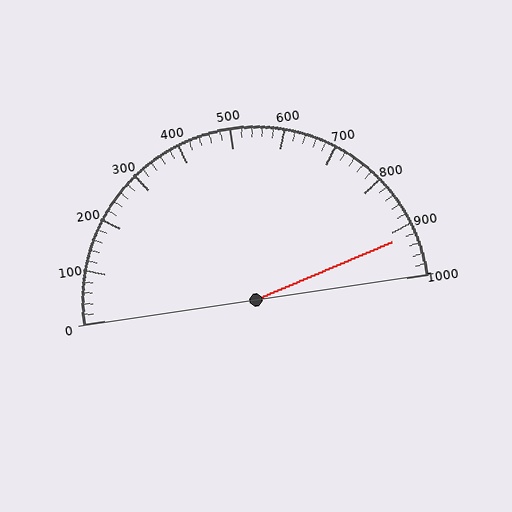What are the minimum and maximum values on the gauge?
The gauge ranges from 0 to 1000.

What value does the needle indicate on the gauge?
The needle indicates approximately 920.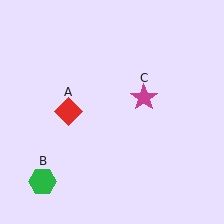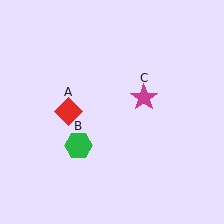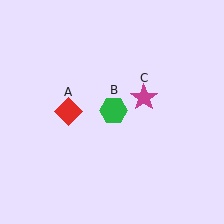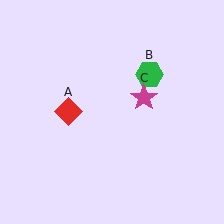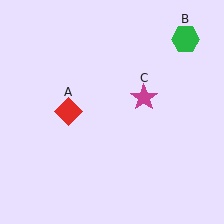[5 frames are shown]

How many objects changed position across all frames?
1 object changed position: green hexagon (object B).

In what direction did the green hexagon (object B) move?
The green hexagon (object B) moved up and to the right.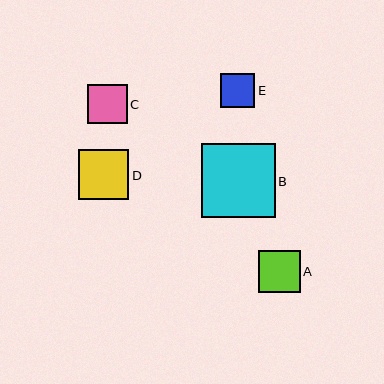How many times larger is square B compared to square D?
Square B is approximately 1.5 times the size of square D.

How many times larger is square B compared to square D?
Square B is approximately 1.5 times the size of square D.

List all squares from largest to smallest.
From largest to smallest: B, D, A, C, E.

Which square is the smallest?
Square E is the smallest with a size of approximately 34 pixels.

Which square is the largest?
Square B is the largest with a size of approximately 74 pixels.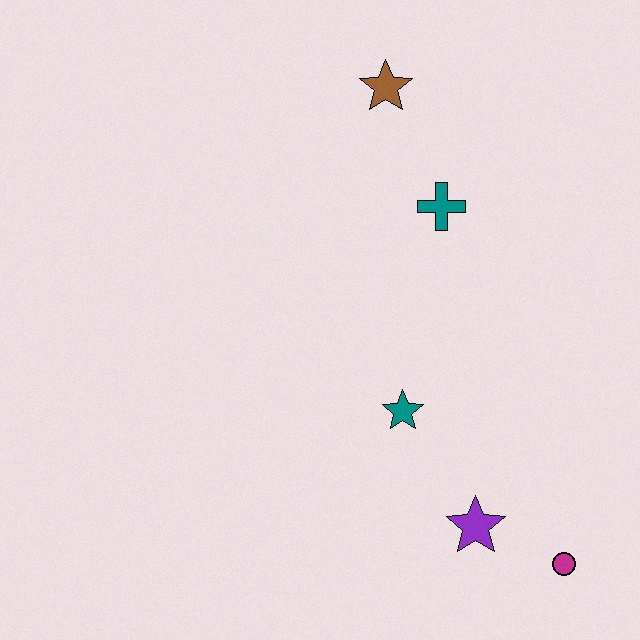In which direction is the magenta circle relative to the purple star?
The magenta circle is to the right of the purple star.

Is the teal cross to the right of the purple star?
No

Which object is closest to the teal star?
The purple star is closest to the teal star.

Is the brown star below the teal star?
No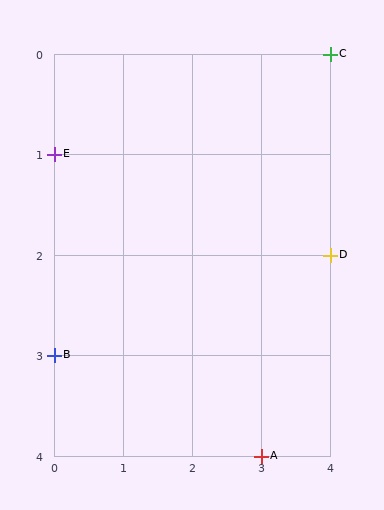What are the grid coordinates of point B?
Point B is at grid coordinates (0, 3).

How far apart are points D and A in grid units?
Points D and A are 1 column and 2 rows apart (about 2.2 grid units diagonally).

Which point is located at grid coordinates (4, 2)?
Point D is at (4, 2).